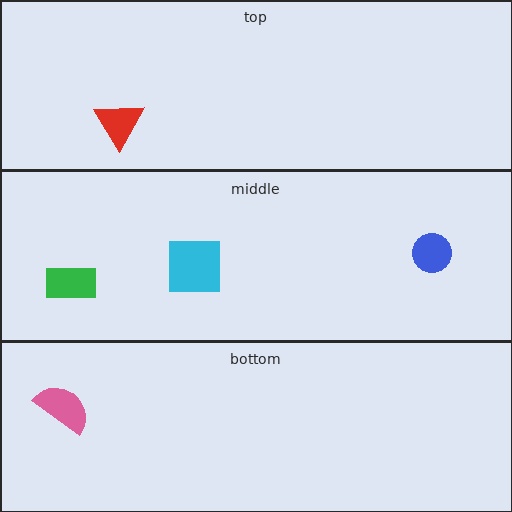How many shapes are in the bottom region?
1.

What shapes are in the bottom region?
The pink semicircle.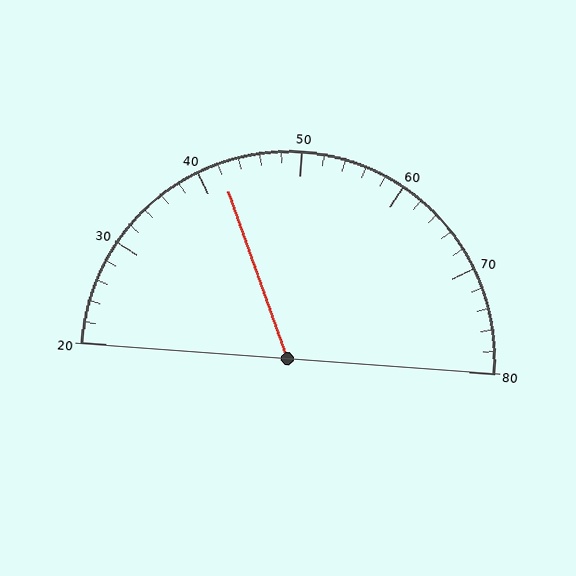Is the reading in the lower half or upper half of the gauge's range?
The reading is in the lower half of the range (20 to 80).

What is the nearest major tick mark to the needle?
The nearest major tick mark is 40.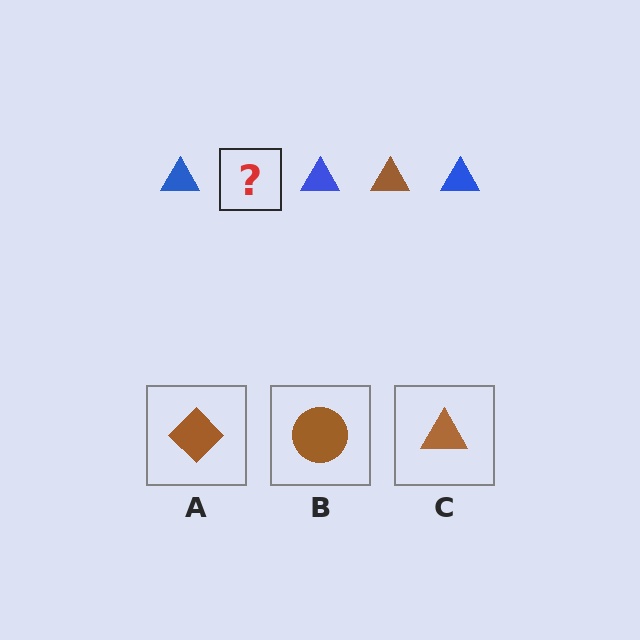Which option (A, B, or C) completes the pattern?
C.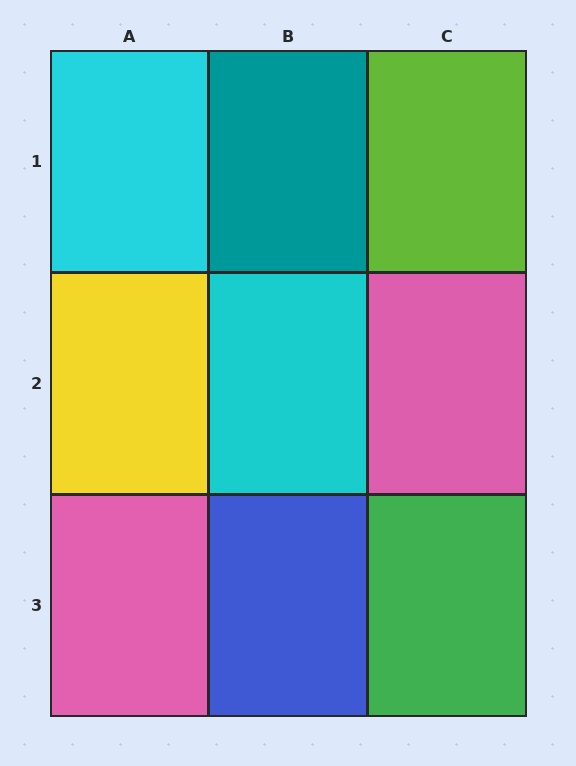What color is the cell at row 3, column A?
Pink.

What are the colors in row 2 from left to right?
Yellow, cyan, pink.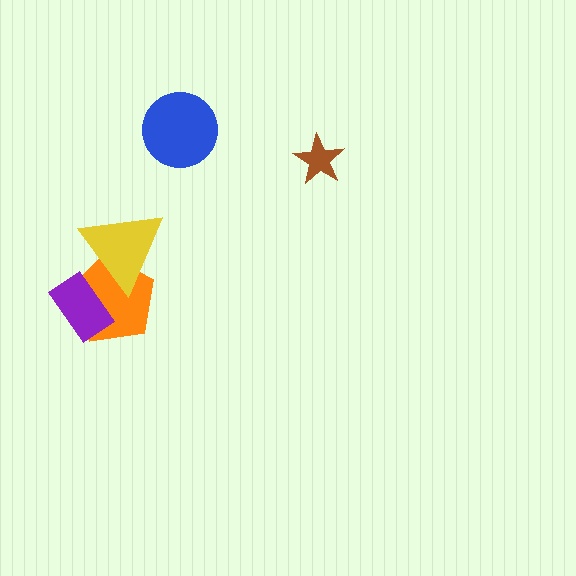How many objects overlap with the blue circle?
0 objects overlap with the blue circle.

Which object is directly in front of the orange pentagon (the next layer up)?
The purple rectangle is directly in front of the orange pentagon.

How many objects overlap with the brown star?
0 objects overlap with the brown star.